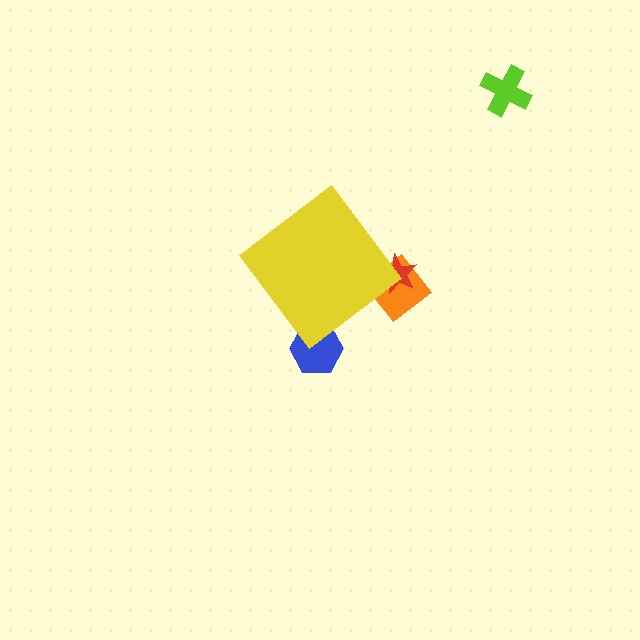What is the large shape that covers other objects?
A yellow diamond.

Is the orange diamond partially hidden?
Yes, the orange diamond is partially hidden behind the yellow diamond.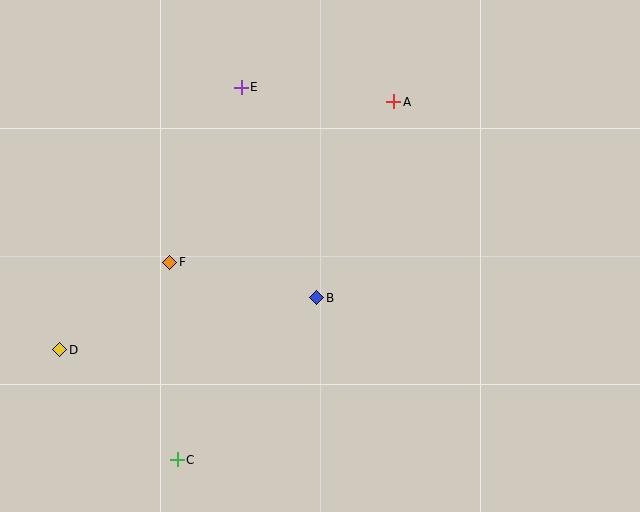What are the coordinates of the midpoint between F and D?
The midpoint between F and D is at (115, 306).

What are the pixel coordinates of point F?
Point F is at (170, 262).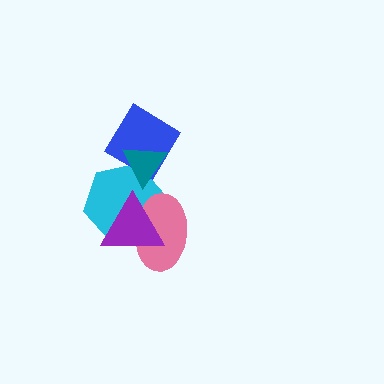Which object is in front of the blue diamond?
The teal triangle is in front of the blue diamond.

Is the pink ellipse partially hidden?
Yes, it is partially covered by another shape.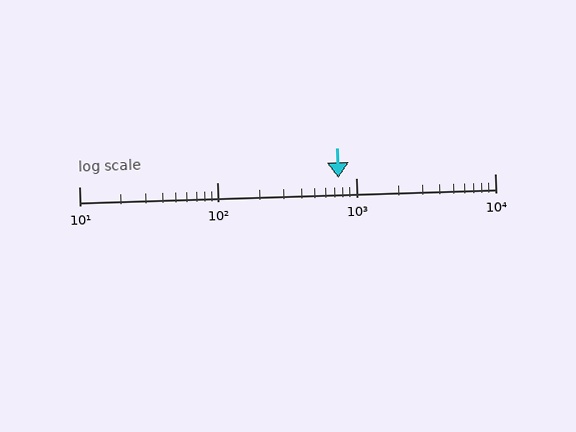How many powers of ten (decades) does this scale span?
The scale spans 3 decades, from 10 to 10000.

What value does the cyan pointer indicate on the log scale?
The pointer indicates approximately 740.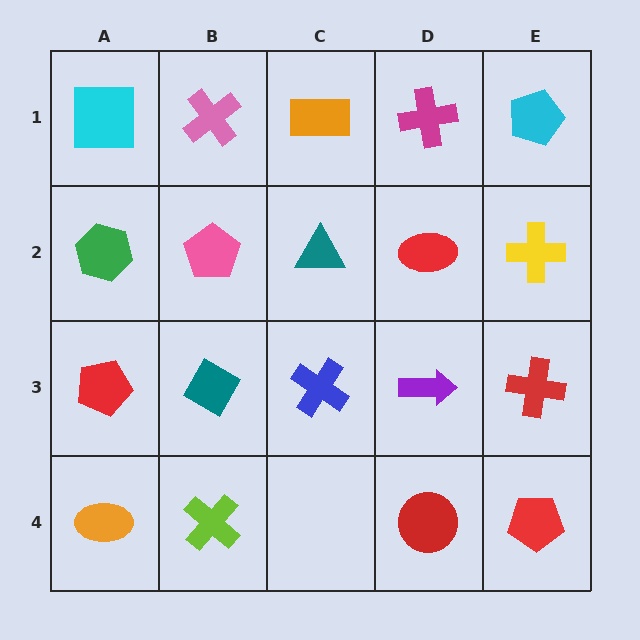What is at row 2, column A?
A green hexagon.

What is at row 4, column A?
An orange ellipse.